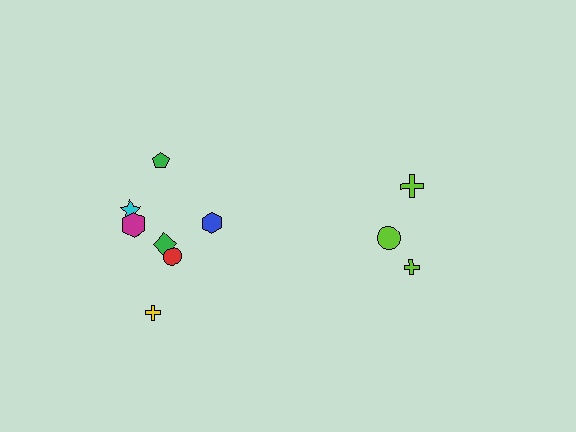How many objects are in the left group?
There are 7 objects.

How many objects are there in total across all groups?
There are 10 objects.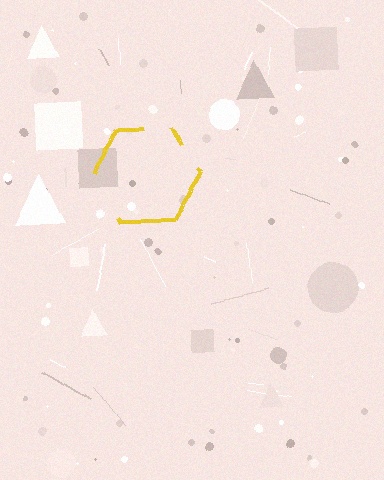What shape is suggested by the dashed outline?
The dashed outline suggests a hexagon.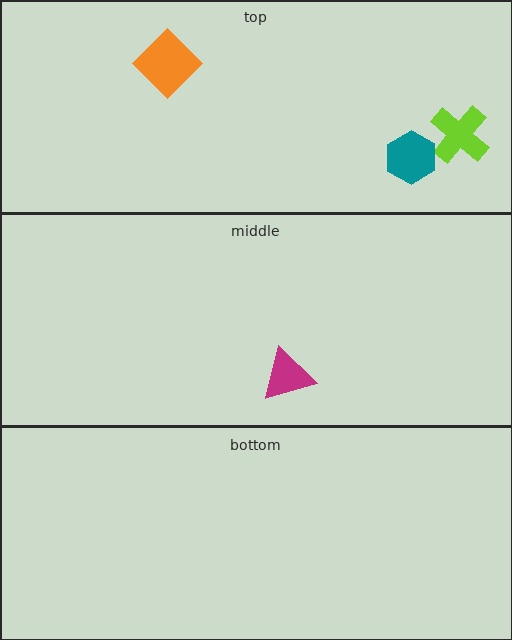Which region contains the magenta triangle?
The middle region.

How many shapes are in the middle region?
1.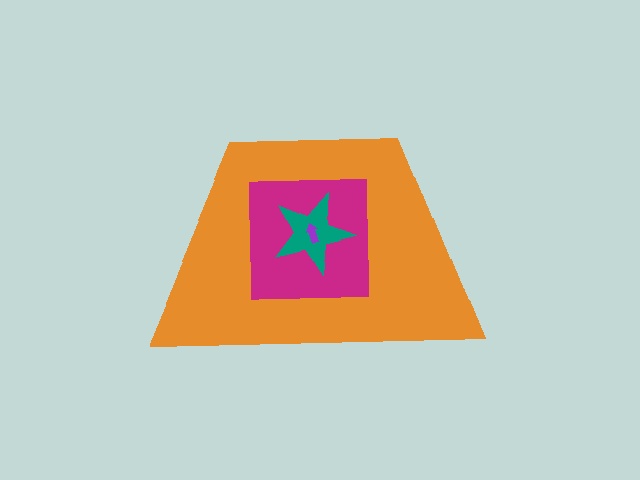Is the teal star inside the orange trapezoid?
Yes.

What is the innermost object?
The purple arrow.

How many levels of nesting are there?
4.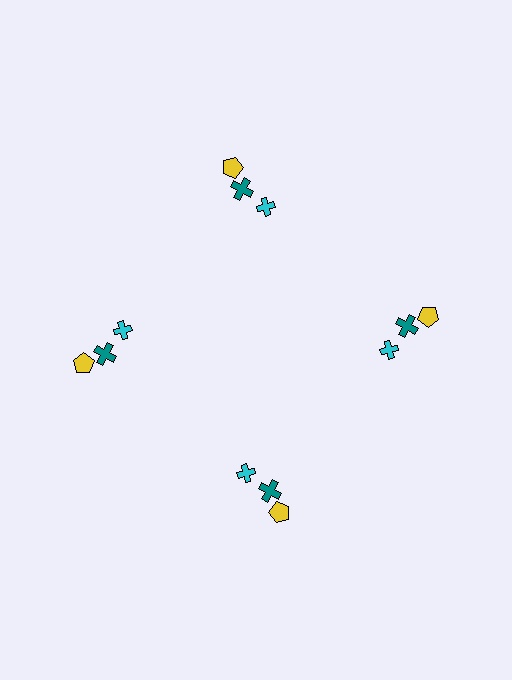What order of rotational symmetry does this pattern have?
This pattern has 4-fold rotational symmetry.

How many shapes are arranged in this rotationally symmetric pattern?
There are 12 shapes, arranged in 4 groups of 3.